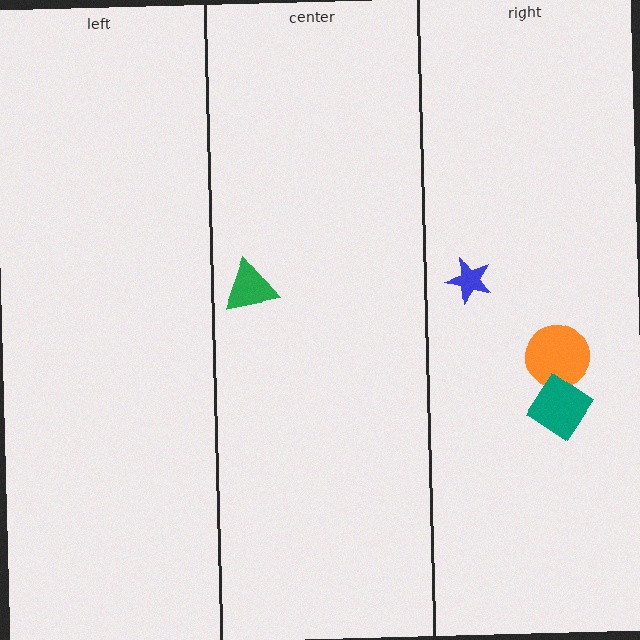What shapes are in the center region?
The green triangle.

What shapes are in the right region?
The blue star, the orange circle, the teal diamond.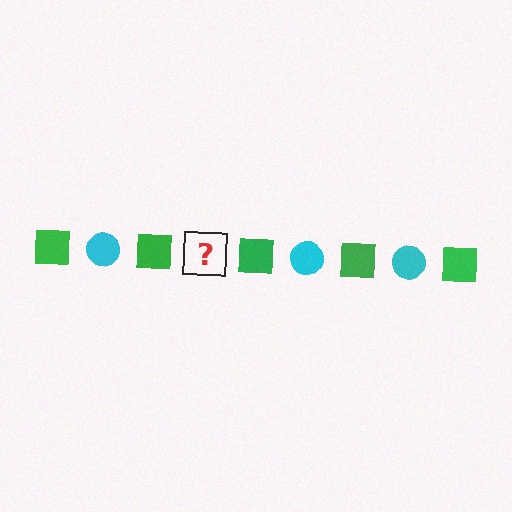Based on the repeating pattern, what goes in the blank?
The blank should be a cyan circle.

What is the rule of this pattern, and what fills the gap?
The rule is that the pattern alternates between green square and cyan circle. The gap should be filled with a cyan circle.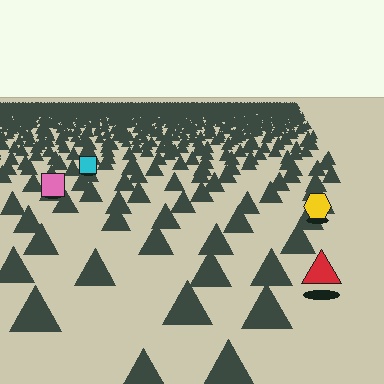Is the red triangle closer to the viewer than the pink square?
Yes. The red triangle is closer — you can tell from the texture gradient: the ground texture is coarser near it.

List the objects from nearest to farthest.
From nearest to farthest: the red triangle, the yellow hexagon, the pink square, the cyan square.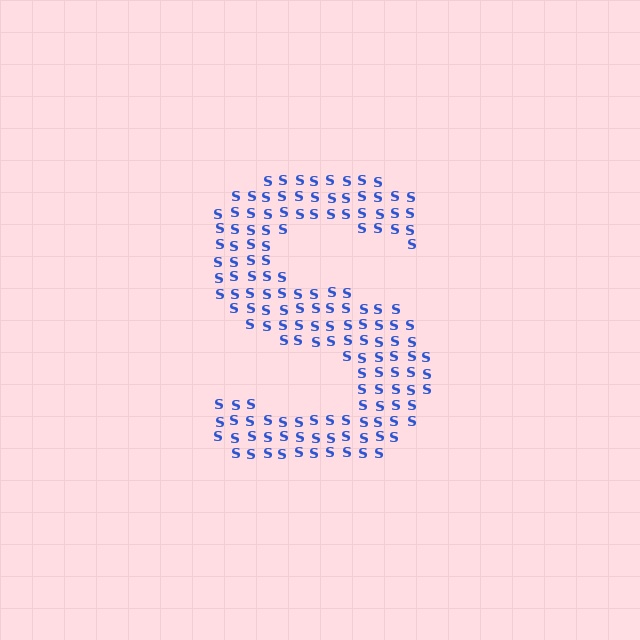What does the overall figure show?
The overall figure shows the letter S.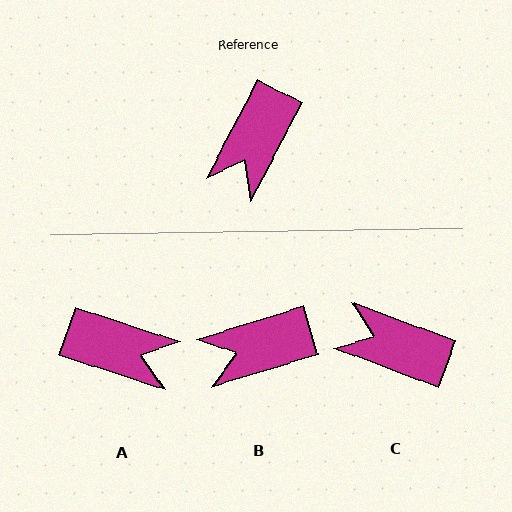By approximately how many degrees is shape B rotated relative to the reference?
Approximately 45 degrees clockwise.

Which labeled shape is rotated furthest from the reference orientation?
A, about 100 degrees away.